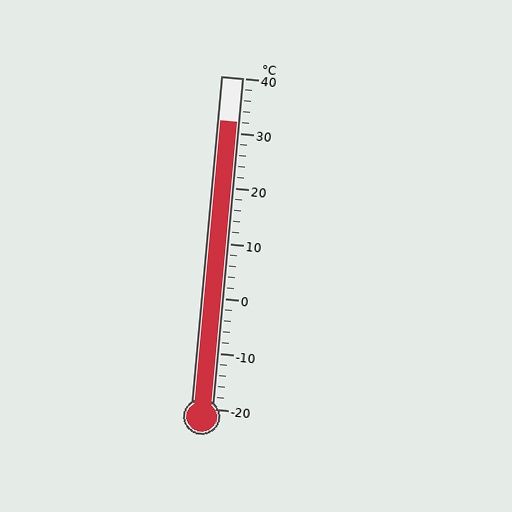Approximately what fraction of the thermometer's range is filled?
The thermometer is filled to approximately 85% of its range.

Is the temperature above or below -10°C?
The temperature is above -10°C.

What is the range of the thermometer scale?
The thermometer scale ranges from -20°C to 40°C.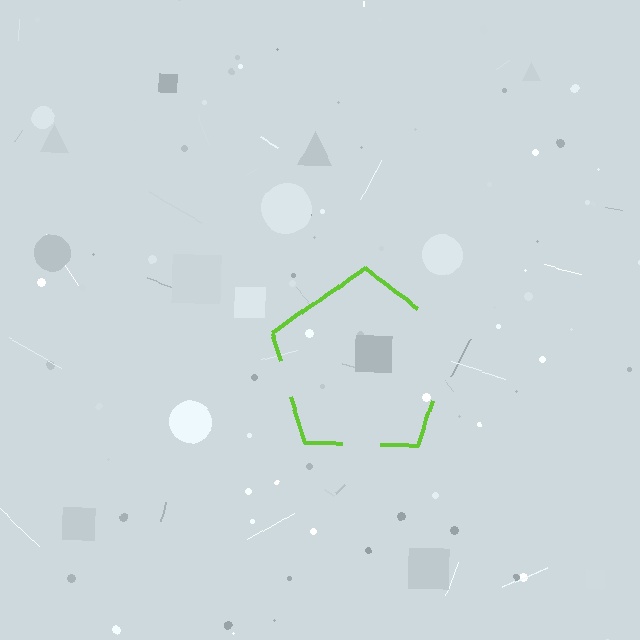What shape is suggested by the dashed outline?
The dashed outline suggests a pentagon.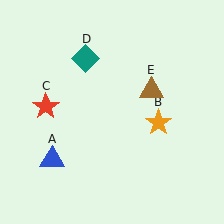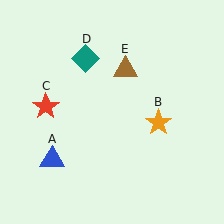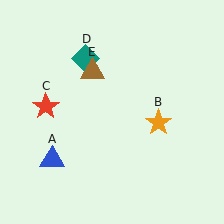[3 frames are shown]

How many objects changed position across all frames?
1 object changed position: brown triangle (object E).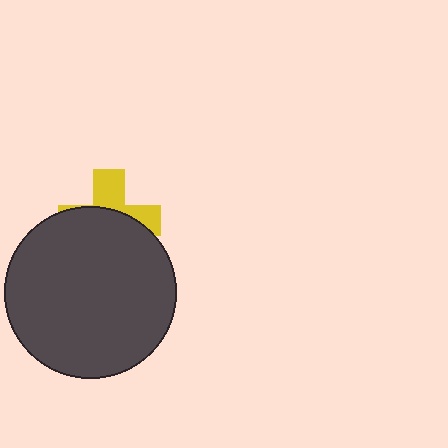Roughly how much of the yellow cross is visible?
A small part of it is visible (roughly 38%).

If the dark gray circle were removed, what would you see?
You would see the complete yellow cross.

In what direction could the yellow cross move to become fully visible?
The yellow cross could move up. That would shift it out from behind the dark gray circle entirely.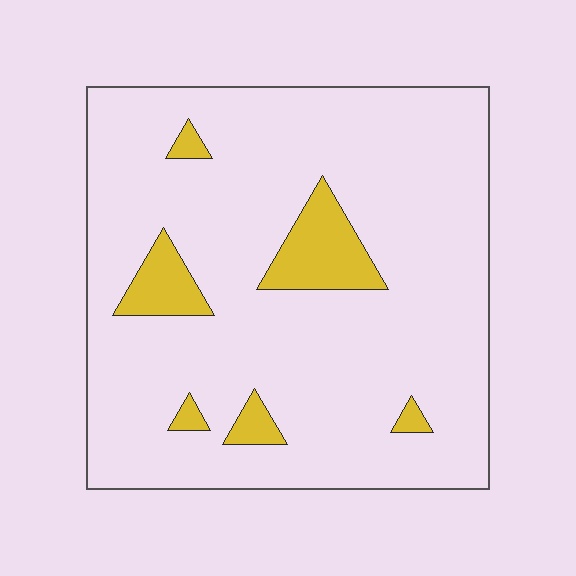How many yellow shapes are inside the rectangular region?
6.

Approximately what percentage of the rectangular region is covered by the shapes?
Approximately 10%.